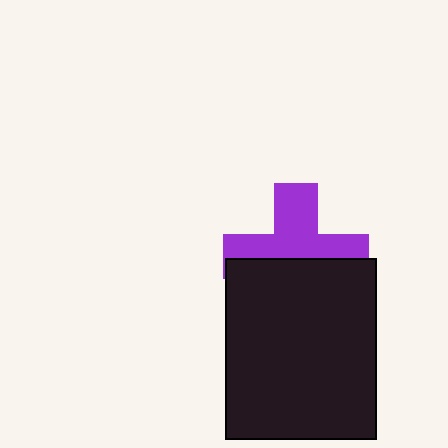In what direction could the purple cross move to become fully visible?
The purple cross could move up. That would shift it out from behind the black rectangle entirely.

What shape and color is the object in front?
The object in front is a black rectangle.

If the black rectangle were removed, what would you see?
You would see the complete purple cross.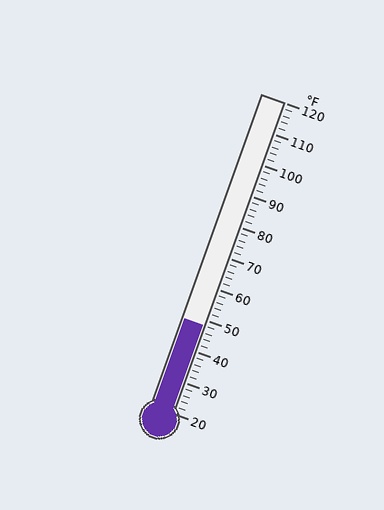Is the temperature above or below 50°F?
The temperature is below 50°F.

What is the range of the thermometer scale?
The thermometer scale ranges from 20°F to 120°F.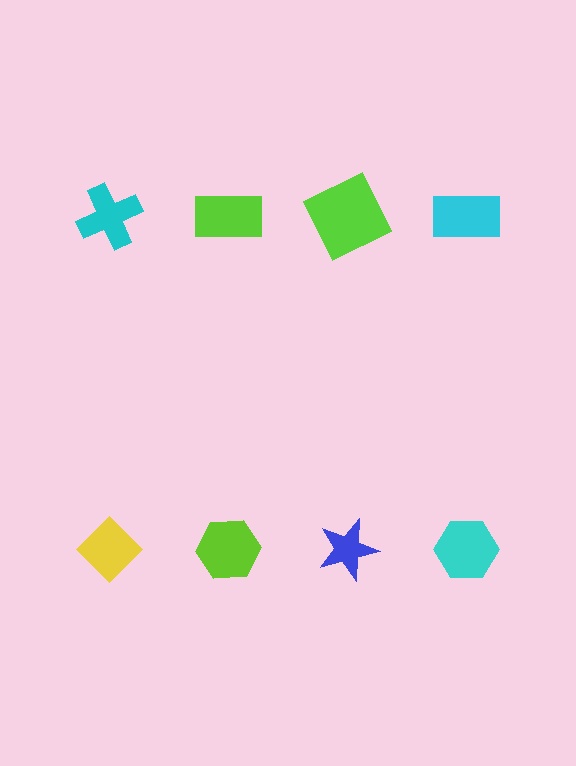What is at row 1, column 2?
A lime rectangle.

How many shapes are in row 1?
4 shapes.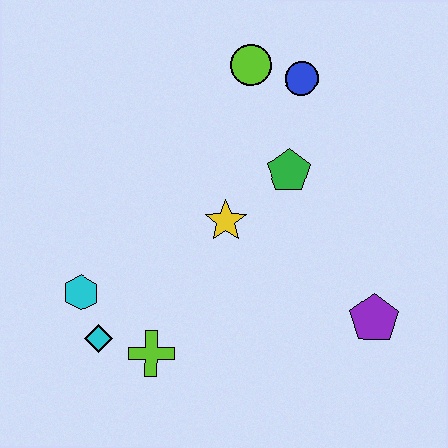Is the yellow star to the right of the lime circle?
No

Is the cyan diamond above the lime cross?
Yes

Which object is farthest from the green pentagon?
The cyan diamond is farthest from the green pentagon.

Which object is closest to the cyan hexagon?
The cyan diamond is closest to the cyan hexagon.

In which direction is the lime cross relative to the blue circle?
The lime cross is below the blue circle.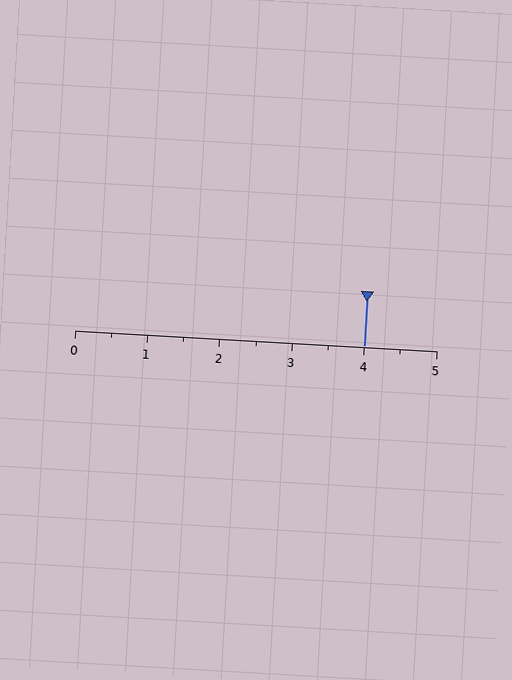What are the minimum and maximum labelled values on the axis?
The axis runs from 0 to 5.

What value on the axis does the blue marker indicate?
The marker indicates approximately 4.